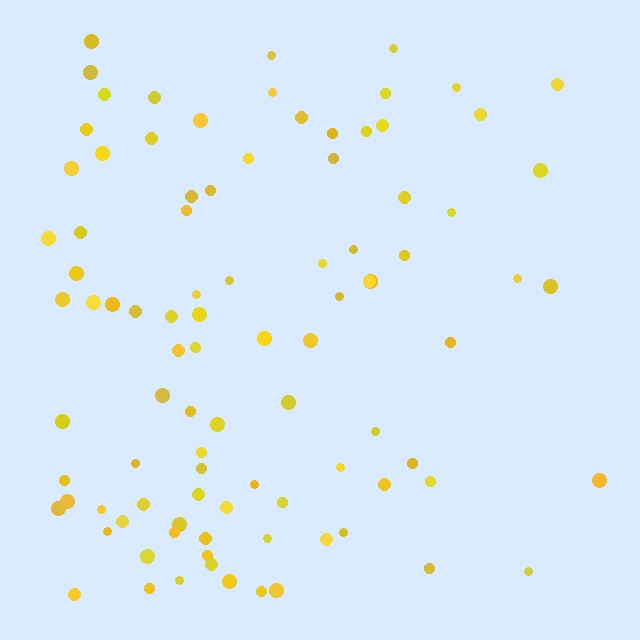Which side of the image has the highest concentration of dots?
The left.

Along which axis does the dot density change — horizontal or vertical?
Horizontal.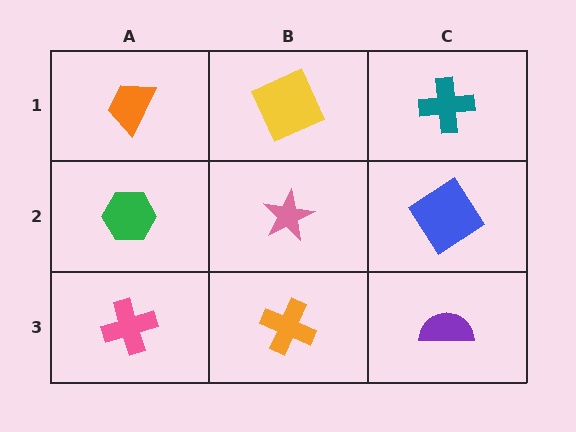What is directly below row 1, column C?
A blue diamond.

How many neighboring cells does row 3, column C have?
2.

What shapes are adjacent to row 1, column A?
A green hexagon (row 2, column A), a yellow square (row 1, column B).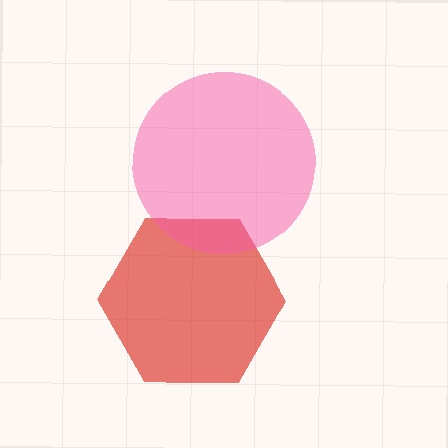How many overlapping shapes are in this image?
There are 2 overlapping shapes in the image.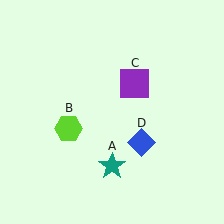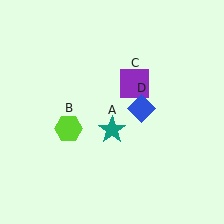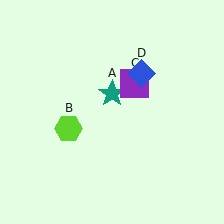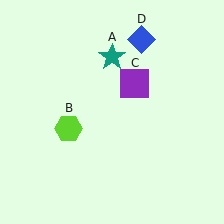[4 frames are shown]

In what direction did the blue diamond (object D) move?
The blue diamond (object D) moved up.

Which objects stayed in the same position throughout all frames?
Lime hexagon (object B) and purple square (object C) remained stationary.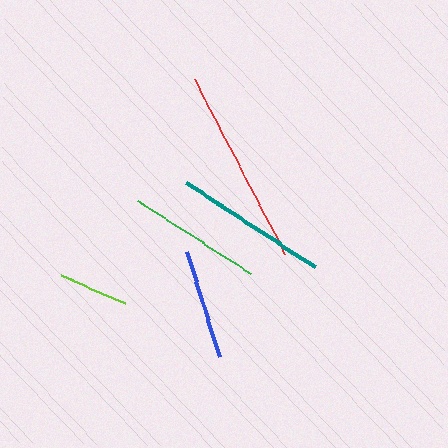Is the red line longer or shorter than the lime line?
The red line is longer than the lime line.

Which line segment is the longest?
The red line is the longest at approximately 196 pixels.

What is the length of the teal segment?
The teal segment is approximately 154 pixels long.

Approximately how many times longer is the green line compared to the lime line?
The green line is approximately 1.9 times the length of the lime line.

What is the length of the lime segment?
The lime segment is approximately 70 pixels long.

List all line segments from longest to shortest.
From longest to shortest: red, teal, green, blue, lime.